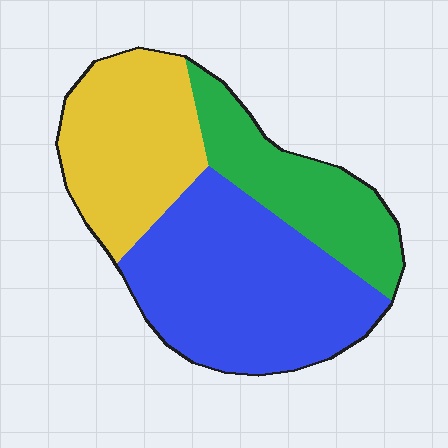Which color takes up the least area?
Green, at roughly 25%.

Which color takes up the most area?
Blue, at roughly 45%.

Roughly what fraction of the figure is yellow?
Yellow covers roughly 30% of the figure.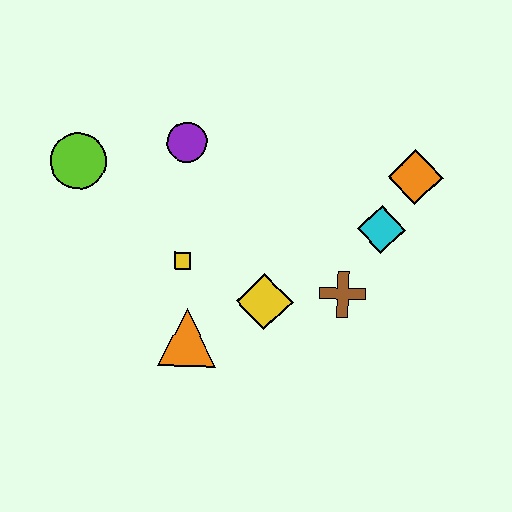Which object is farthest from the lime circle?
The orange diamond is farthest from the lime circle.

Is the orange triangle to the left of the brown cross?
Yes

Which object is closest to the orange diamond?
The cyan diamond is closest to the orange diamond.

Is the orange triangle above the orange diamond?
No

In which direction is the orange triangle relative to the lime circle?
The orange triangle is below the lime circle.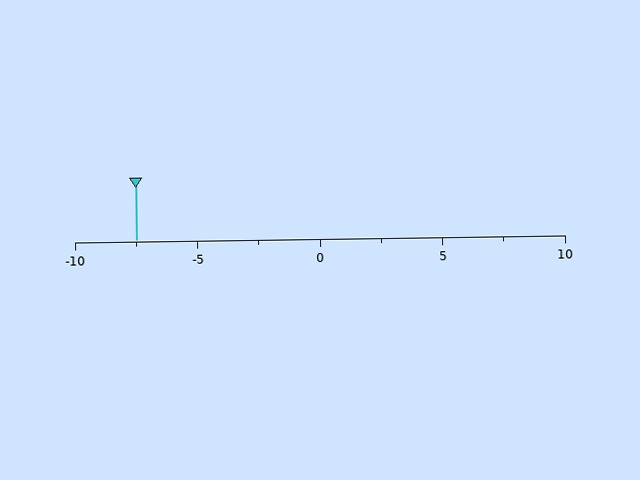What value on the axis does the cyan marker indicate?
The marker indicates approximately -7.5.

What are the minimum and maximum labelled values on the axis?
The axis runs from -10 to 10.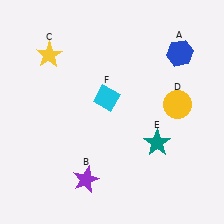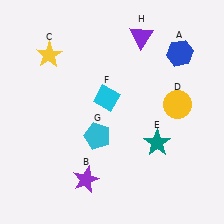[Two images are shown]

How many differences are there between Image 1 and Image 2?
There are 2 differences between the two images.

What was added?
A cyan pentagon (G), a purple triangle (H) were added in Image 2.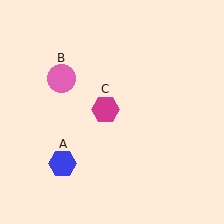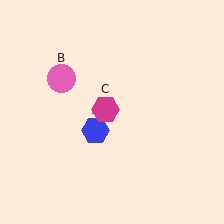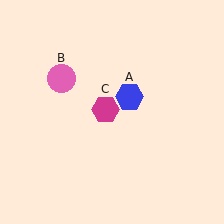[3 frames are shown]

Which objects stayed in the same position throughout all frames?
Pink circle (object B) and magenta hexagon (object C) remained stationary.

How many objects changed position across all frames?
1 object changed position: blue hexagon (object A).